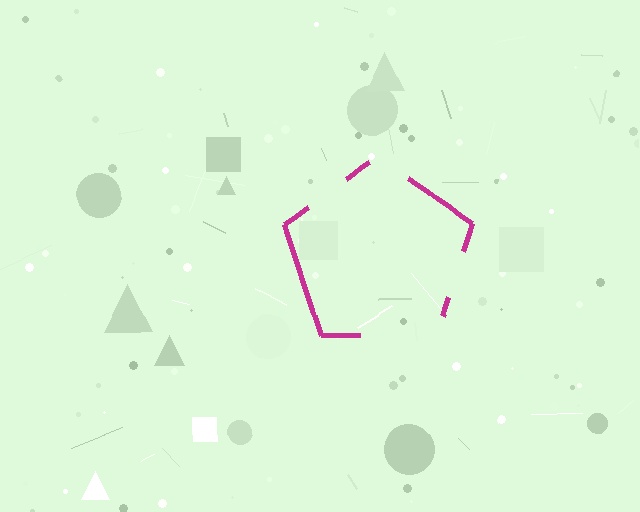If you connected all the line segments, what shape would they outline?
They would outline a pentagon.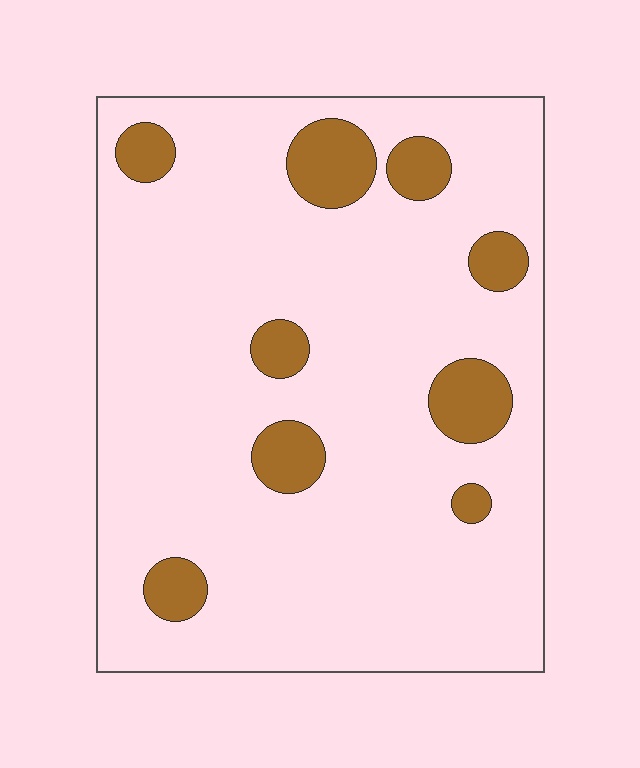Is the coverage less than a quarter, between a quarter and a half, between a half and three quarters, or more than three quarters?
Less than a quarter.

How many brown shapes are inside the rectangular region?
9.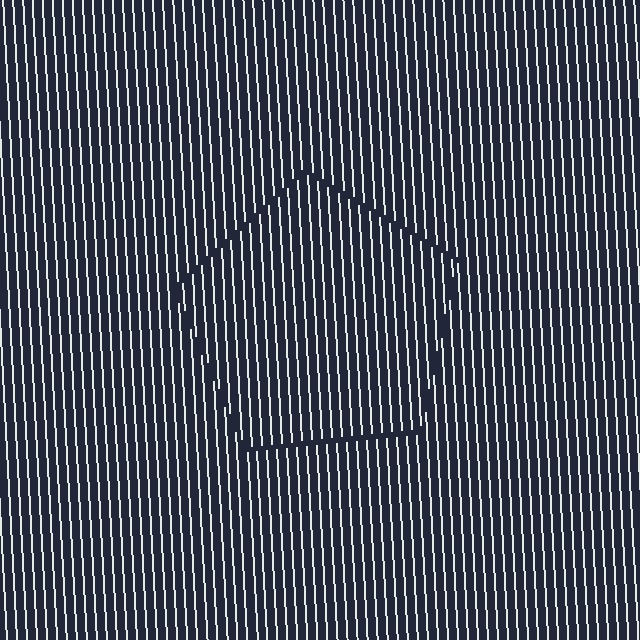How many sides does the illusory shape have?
5 sides — the line-ends trace a pentagon.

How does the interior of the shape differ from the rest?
The interior of the shape contains the same grating, shifted by half a period — the contour is defined by the phase discontinuity where line-ends from the inner and outer gratings abut.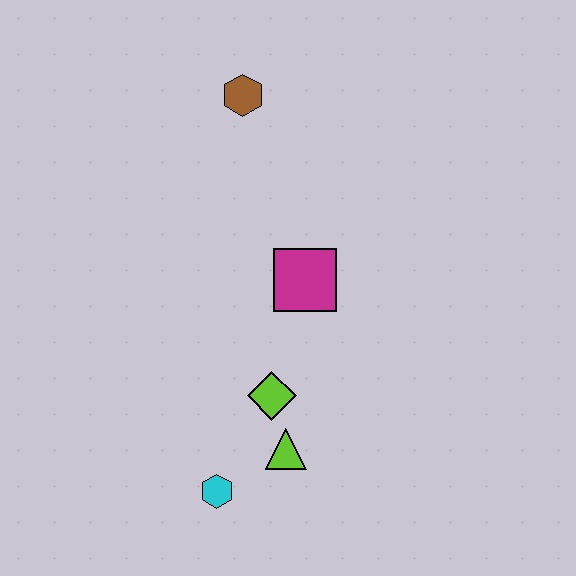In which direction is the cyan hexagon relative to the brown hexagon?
The cyan hexagon is below the brown hexagon.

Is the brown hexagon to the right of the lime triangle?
No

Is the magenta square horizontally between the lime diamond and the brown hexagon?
No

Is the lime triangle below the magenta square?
Yes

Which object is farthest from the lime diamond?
The brown hexagon is farthest from the lime diamond.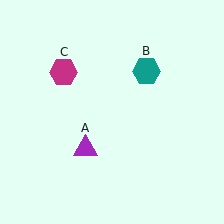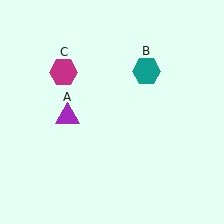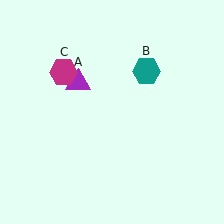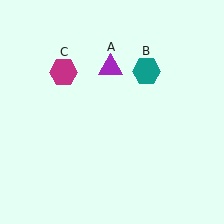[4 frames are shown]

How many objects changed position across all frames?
1 object changed position: purple triangle (object A).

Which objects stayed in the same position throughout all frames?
Teal hexagon (object B) and magenta hexagon (object C) remained stationary.